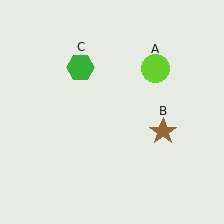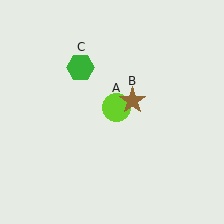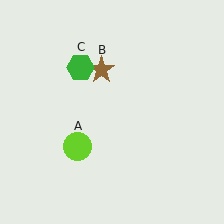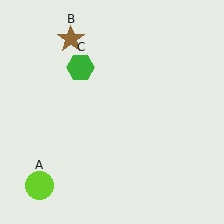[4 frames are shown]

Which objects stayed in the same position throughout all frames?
Green hexagon (object C) remained stationary.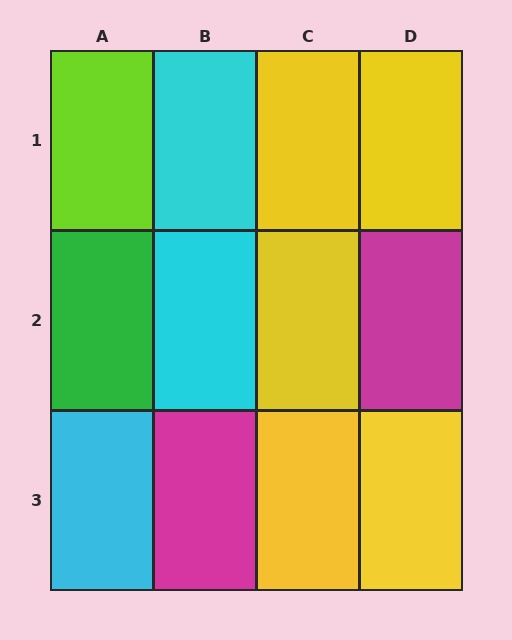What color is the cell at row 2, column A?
Green.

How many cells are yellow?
5 cells are yellow.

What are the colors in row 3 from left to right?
Cyan, magenta, yellow, yellow.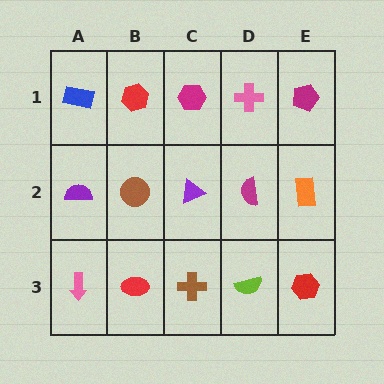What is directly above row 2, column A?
A blue rectangle.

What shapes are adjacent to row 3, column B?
A brown circle (row 2, column B), a pink arrow (row 3, column A), a brown cross (row 3, column C).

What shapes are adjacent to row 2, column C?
A magenta hexagon (row 1, column C), a brown cross (row 3, column C), a brown circle (row 2, column B), a magenta semicircle (row 2, column D).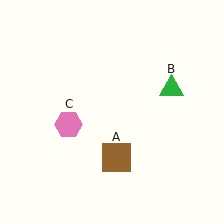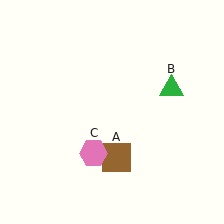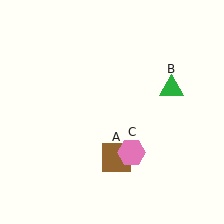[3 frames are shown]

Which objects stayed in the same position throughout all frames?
Brown square (object A) and green triangle (object B) remained stationary.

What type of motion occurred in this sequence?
The pink hexagon (object C) rotated counterclockwise around the center of the scene.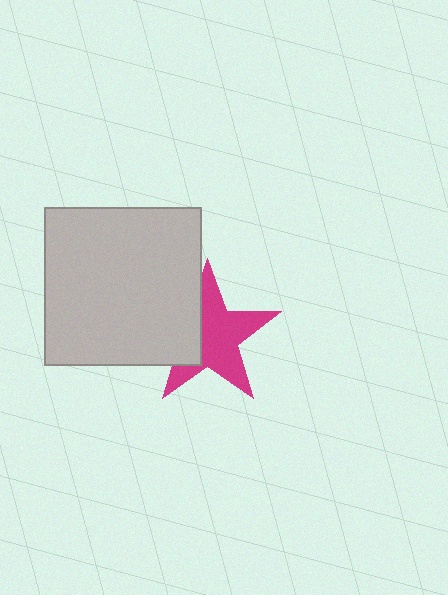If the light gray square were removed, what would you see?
You would see the complete magenta star.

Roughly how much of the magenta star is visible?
Most of it is visible (roughly 68%).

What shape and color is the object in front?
The object in front is a light gray square.